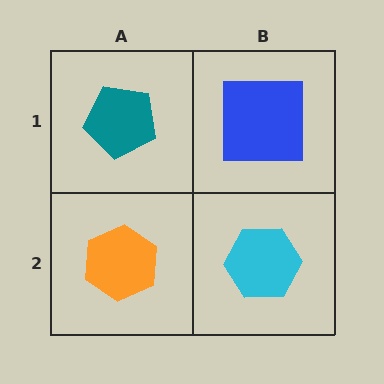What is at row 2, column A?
An orange hexagon.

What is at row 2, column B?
A cyan hexagon.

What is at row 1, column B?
A blue square.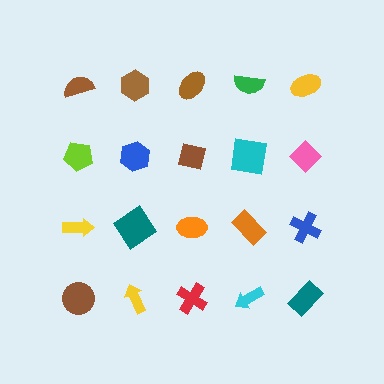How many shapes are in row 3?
5 shapes.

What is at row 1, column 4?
A green semicircle.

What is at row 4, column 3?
A red cross.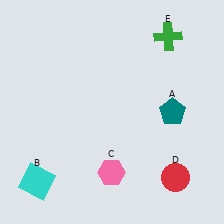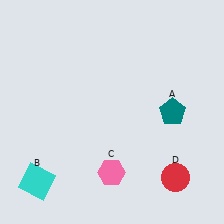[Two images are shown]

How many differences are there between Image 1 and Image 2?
There is 1 difference between the two images.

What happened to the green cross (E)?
The green cross (E) was removed in Image 2. It was in the top-right area of Image 1.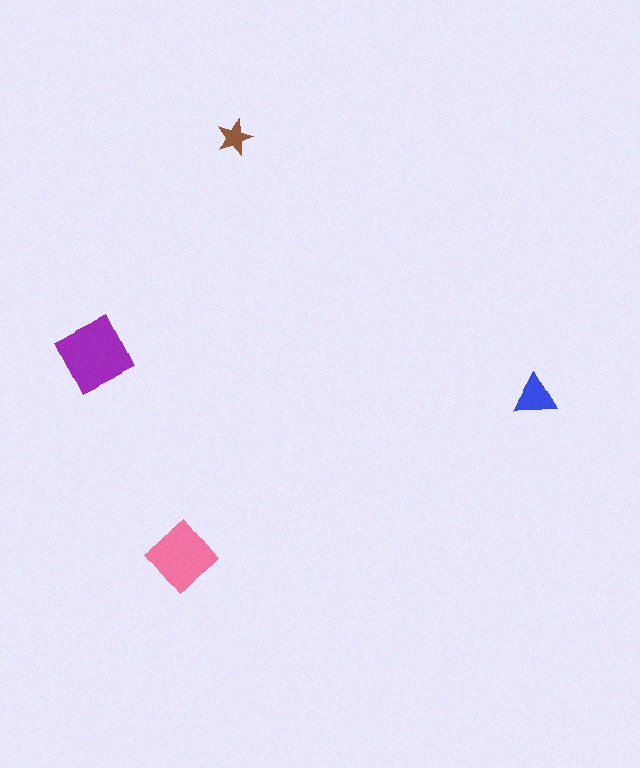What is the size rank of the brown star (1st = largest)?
4th.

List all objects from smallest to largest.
The brown star, the blue triangle, the pink diamond, the purple diamond.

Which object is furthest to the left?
The purple diamond is leftmost.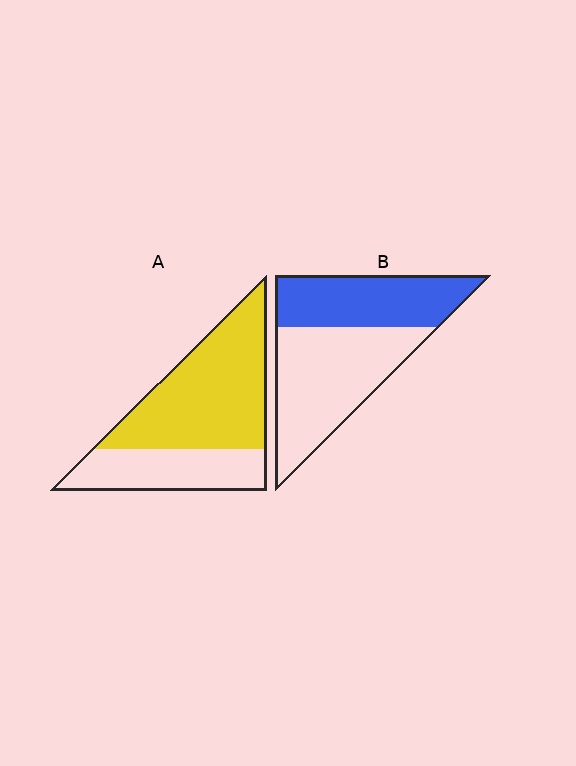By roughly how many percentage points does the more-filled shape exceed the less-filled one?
By roughly 25 percentage points (A over B).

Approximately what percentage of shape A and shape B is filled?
A is approximately 65% and B is approximately 40%.